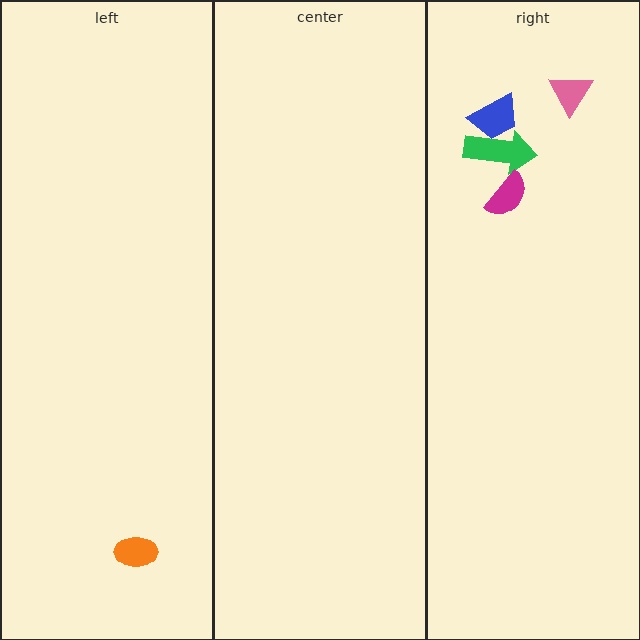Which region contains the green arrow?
The right region.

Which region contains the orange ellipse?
The left region.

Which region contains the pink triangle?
The right region.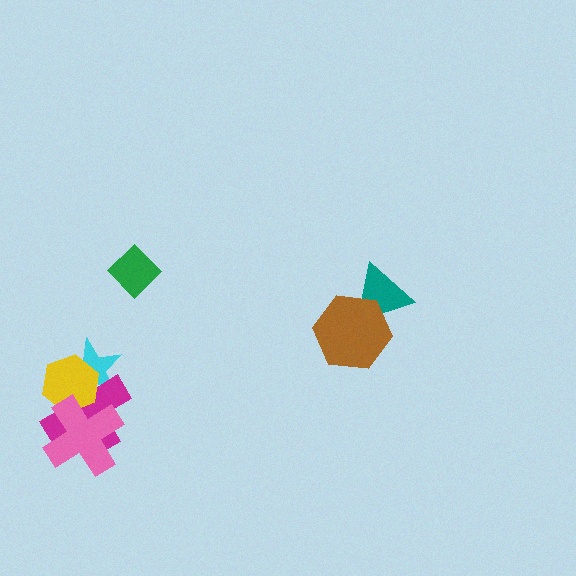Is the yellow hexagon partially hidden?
Yes, it is partially covered by another shape.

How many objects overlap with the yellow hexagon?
3 objects overlap with the yellow hexagon.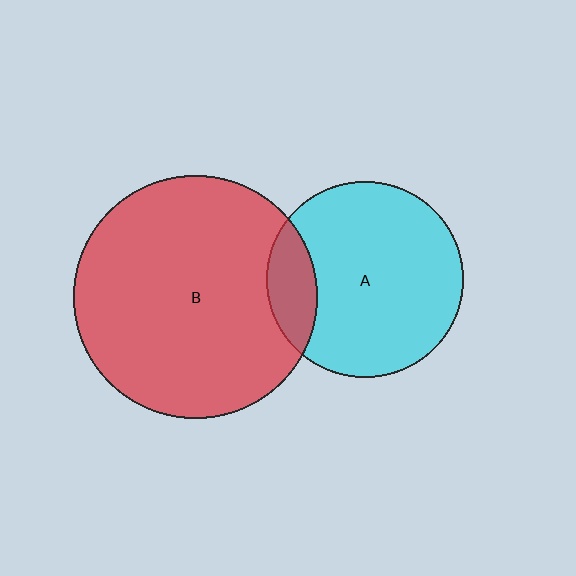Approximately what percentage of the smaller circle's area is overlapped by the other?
Approximately 15%.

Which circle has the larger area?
Circle B (red).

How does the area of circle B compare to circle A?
Approximately 1.5 times.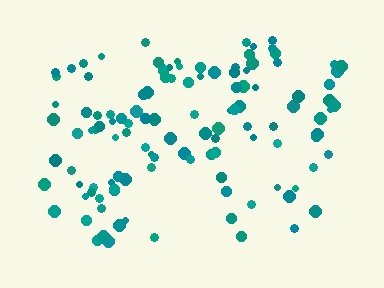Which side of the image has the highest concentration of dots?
The top.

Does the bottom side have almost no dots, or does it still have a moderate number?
Still a moderate number, just noticeably fewer than the top.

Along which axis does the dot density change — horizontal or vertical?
Vertical.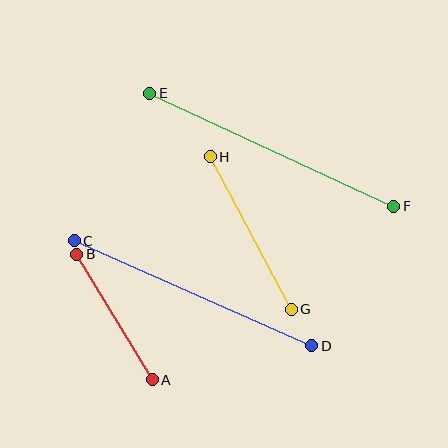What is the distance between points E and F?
The distance is approximately 269 pixels.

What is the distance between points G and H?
The distance is approximately 172 pixels.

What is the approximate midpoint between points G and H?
The midpoint is at approximately (251, 233) pixels.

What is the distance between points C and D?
The distance is approximately 260 pixels.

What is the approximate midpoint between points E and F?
The midpoint is at approximately (272, 150) pixels.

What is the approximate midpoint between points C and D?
The midpoint is at approximately (193, 293) pixels.